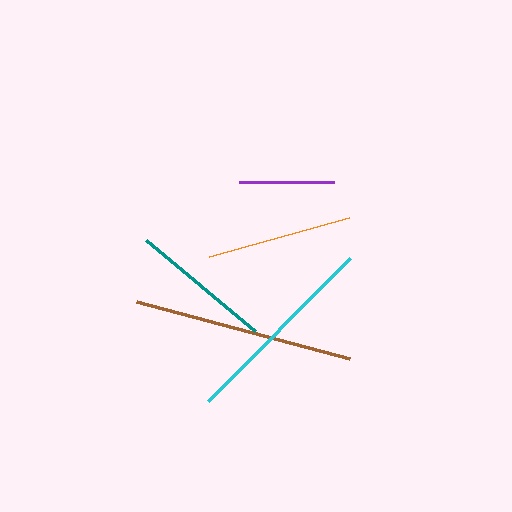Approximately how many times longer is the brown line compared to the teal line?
The brown line is approximately 1.6 times the length of the teal line.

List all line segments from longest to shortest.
From longest to shortest: brown, cyan, orange, teal, purple.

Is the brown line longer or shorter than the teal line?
The brown line is longer than the teal line.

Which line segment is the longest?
The brown line is the longest at approximately 220 pixels.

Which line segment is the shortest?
The purple line is the shortest at approximately 95 pixels.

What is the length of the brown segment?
The brown segment is approximately 220 pixels long.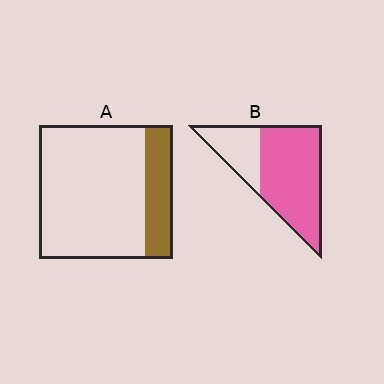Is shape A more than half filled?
No.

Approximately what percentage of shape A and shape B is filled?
A is approximately 20% and B is approximately 70%.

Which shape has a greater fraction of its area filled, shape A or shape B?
Shape B.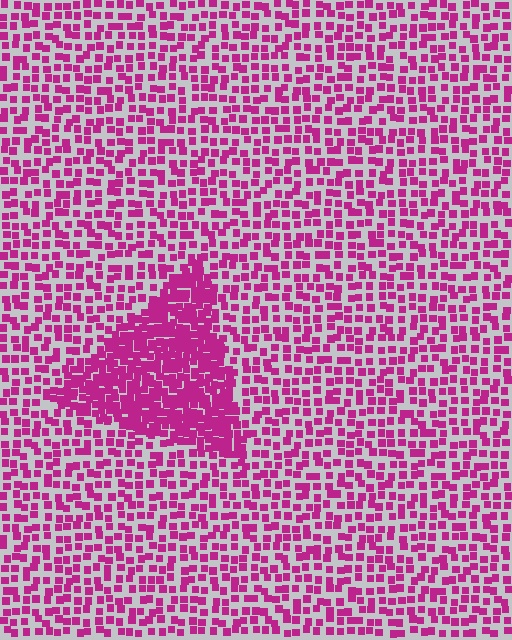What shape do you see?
I see a triangle.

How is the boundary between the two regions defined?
The boundary is defined by a change in element density (approximately 2.2x ratio). All elements are the same color, size, and shape.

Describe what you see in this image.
The image contains small magenta elements arranged at two different densities. A triangle-shaped region is visible where the elements are more densely packed than the surrounding area.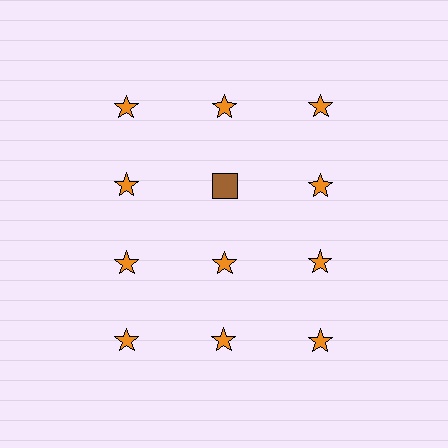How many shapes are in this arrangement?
There are 12 shapes arranged in a grid pattern.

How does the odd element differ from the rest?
It differs in both color (brown instead of orange) and shape (square instead of star).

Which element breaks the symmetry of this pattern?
The brown square in the second row, second from left column breaks the symmetry. All other shapes are orange stars.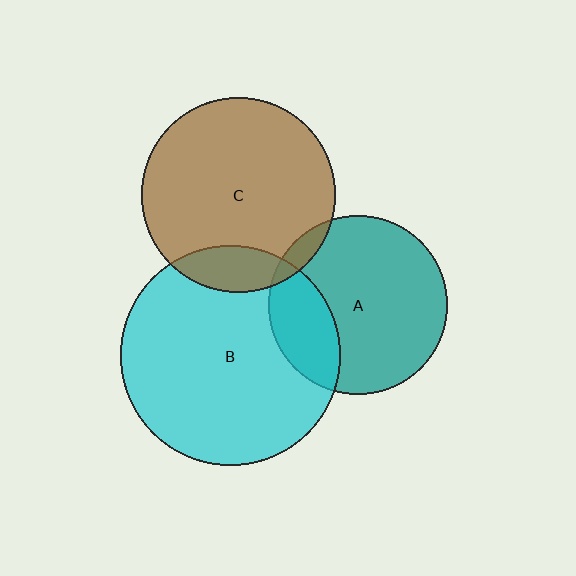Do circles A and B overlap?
Yes.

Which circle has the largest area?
Circle B (cyan).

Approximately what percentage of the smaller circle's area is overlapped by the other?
Approximately 25%.